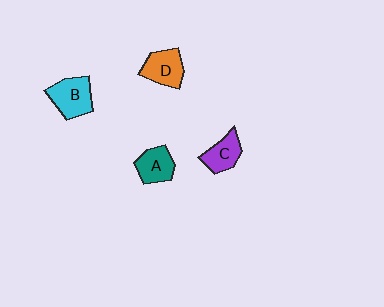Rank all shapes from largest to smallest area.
From largest to smallest: B (cyan), D (orange), A (teal), C (purple).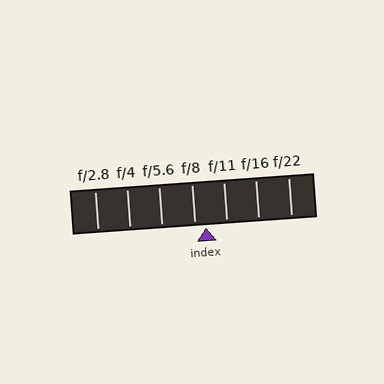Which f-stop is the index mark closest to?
The index mark is closest to f/8.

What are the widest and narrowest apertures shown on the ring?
The widest aperture shown is f/2.8 and the narrowest is f/22.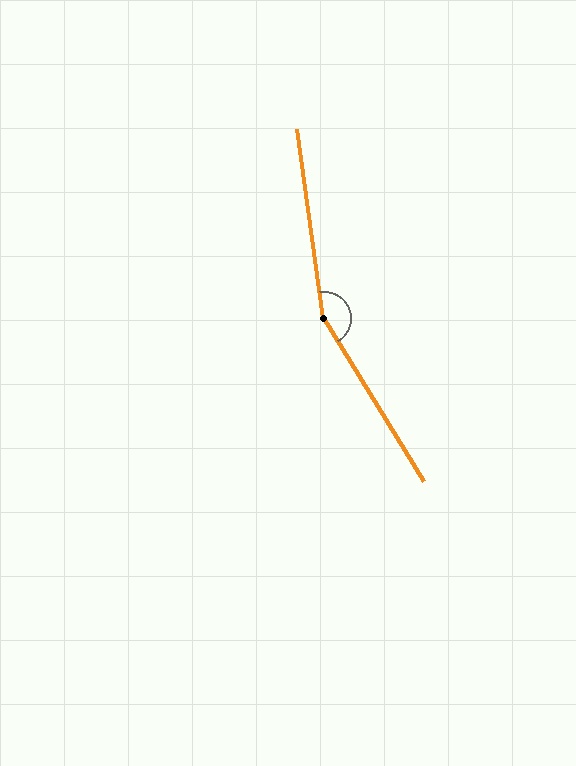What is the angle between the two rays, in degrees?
Approximately 156 degrees.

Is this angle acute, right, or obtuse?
It is obtuse.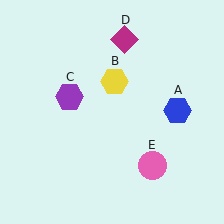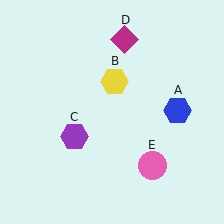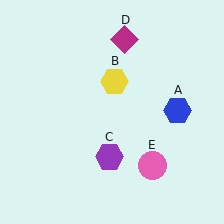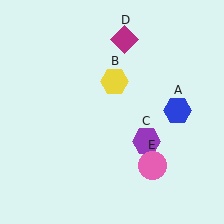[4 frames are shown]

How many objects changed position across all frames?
1 object changed position: purple hexagon (object C).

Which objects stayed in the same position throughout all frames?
Blue hexagon (object A) and yellow hexagon (object B) and magenta diamond (object D) and pink circle (object E) remained stationary.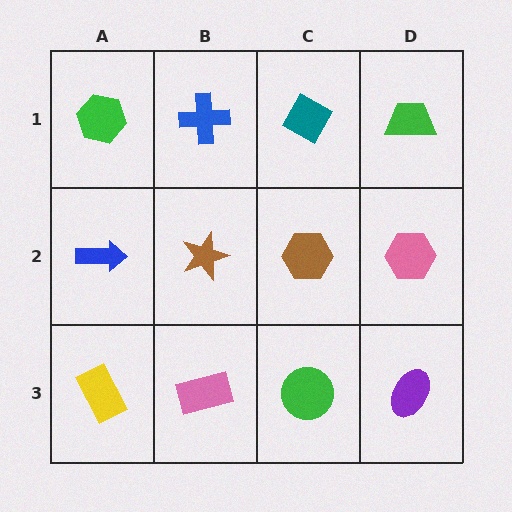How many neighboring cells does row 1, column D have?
2.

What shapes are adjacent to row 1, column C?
A brown hexagon (row 2, column C), a blue cross (row 1, column B), a green trapezoid (row 1, column D).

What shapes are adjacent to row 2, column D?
A green trapezoid (row 1, column D), a purple ellipse (row 3, column D), a brown hexagon (row 2, column C).